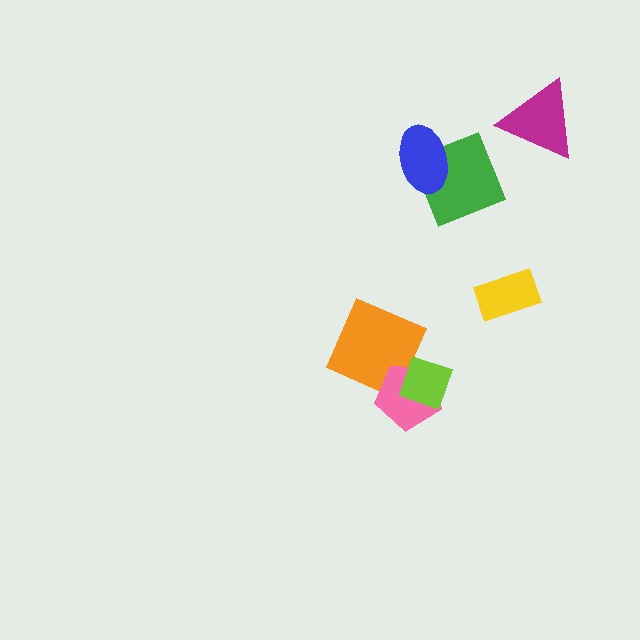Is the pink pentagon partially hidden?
Yes, it is partially covered by another shape.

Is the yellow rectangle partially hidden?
No, no other shape covers it.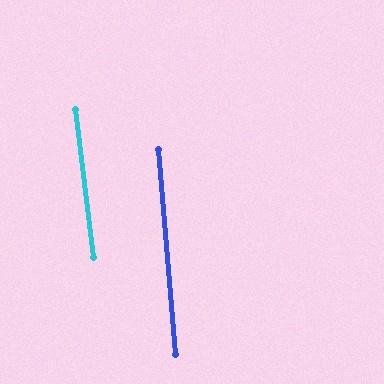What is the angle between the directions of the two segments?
Approximately 2 degrees.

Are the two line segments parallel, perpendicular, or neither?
Parallel — their directions differ by only 2.0°.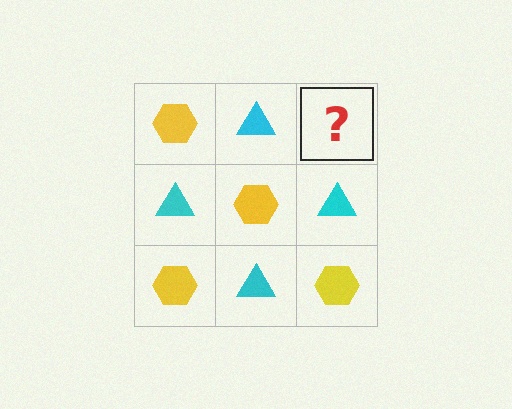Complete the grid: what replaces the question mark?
The question mark should be replaced with a yellow hexagon.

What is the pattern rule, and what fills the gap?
The rule is that it alternates yellow hexagon and cyan triangle in a checkerboard pattern. The gap should be filled with a yellow hexagon.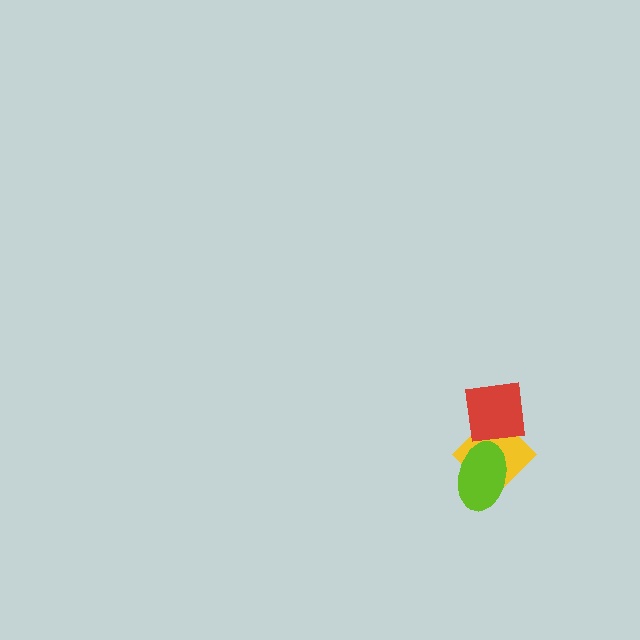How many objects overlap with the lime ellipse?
2 objects overlap with the lime ellipse.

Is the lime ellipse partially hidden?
Yes, it is partially covered by another shape.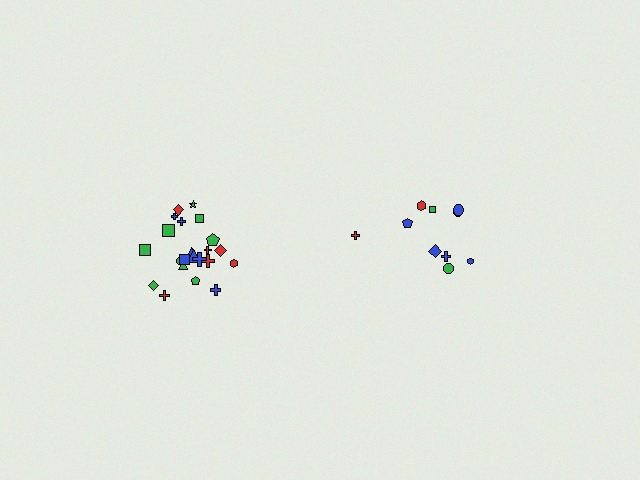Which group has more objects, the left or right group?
The left group.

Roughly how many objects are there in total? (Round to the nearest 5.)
Roughly 30 objects in total.